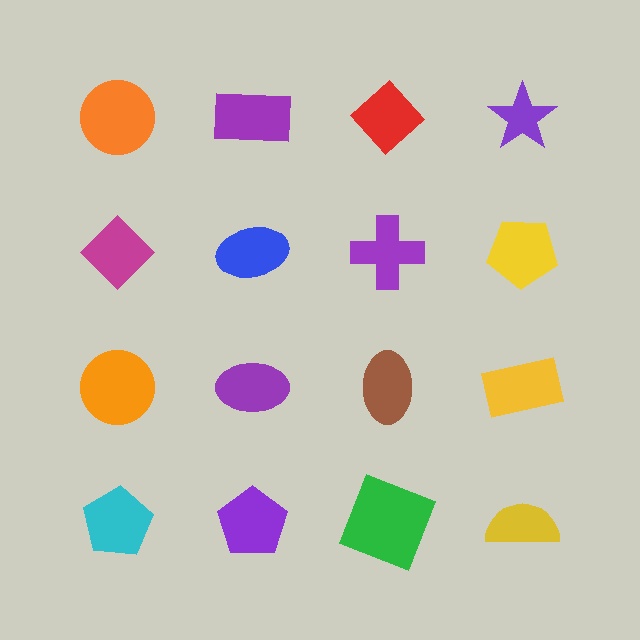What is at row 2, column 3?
A purple cross.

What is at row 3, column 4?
A yellow rectangle.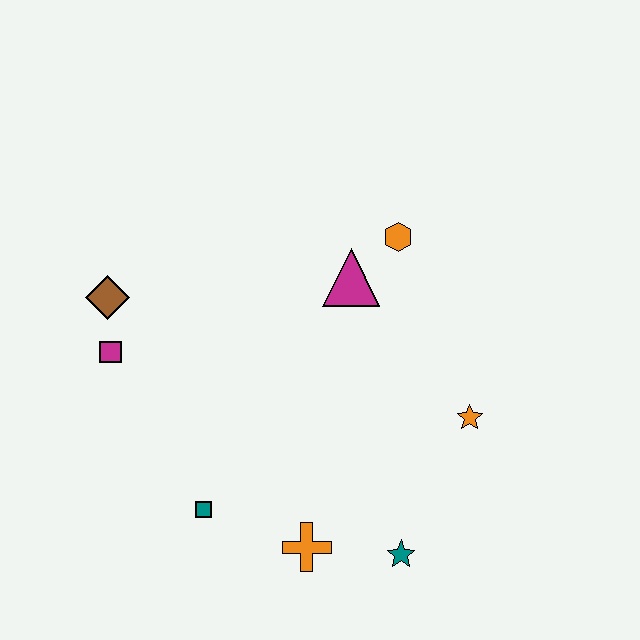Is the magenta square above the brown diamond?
No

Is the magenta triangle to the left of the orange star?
Yes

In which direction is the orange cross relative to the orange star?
The orange cross is to the left of the orange star.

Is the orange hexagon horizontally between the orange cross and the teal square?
No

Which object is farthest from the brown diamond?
The teal star is farthest from the brown diamond.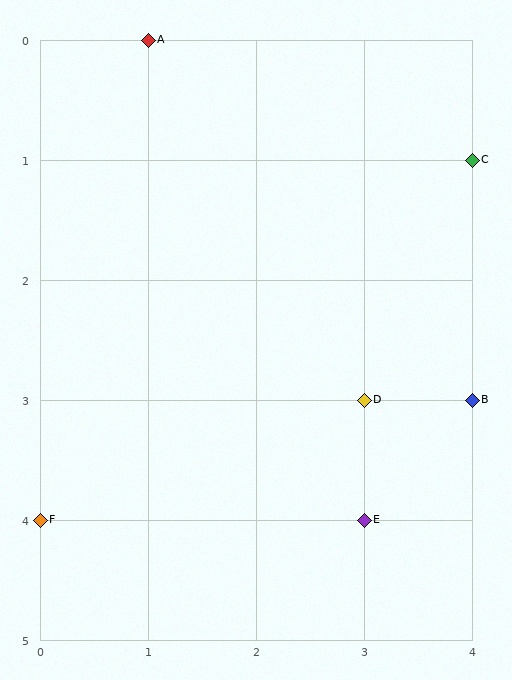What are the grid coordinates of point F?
Point F is at grid coordinates (0, 4).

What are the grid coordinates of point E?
Point E is at grid coordinates (3, 4).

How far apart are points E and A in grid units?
Points E and A are 2 columns and 4 rows apart (about 4.5 grid units diagonally).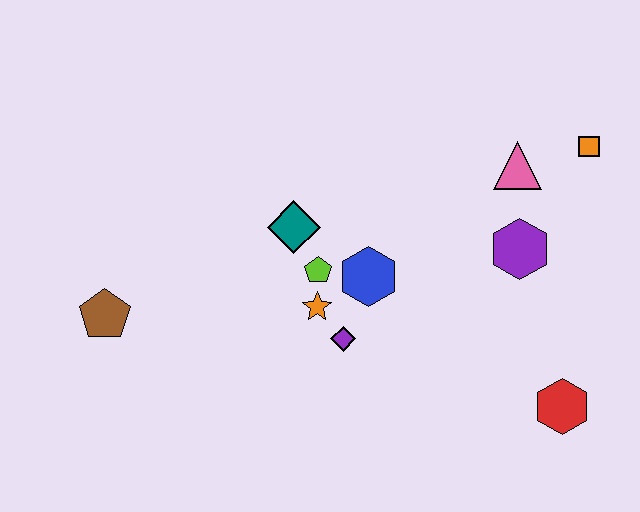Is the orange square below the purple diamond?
No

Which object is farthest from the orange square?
The brown pentagon is farthest from the orange square.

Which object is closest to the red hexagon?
The purple hexagon is closest to the red hexagon.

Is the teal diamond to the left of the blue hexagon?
Yes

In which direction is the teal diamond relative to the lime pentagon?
The teal diamond is above the lime pentagon.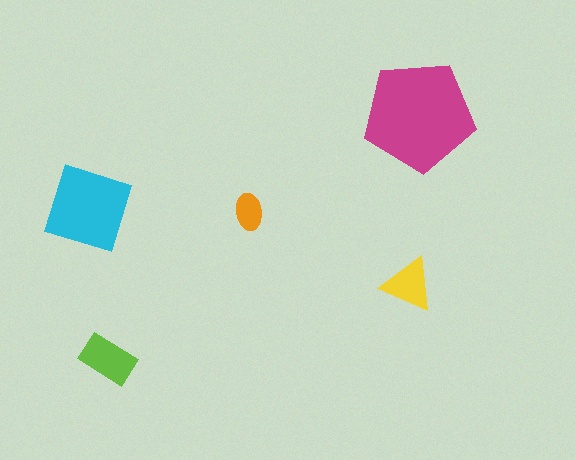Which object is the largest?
The magenta pentagon.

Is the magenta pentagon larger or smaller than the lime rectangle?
Larger.